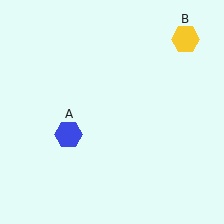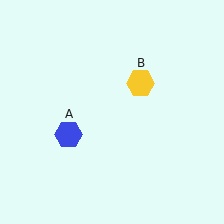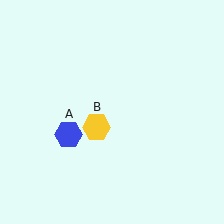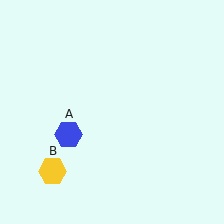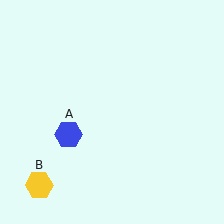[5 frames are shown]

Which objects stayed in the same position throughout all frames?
Blue hexagon (object A) remained stationary.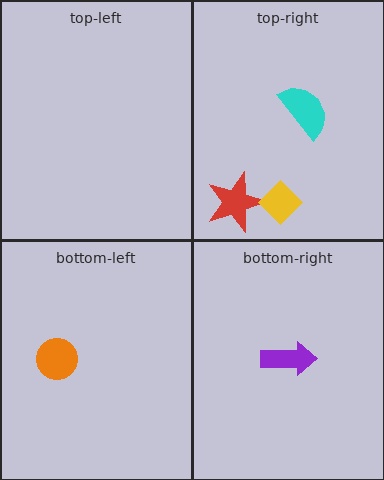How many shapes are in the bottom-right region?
1.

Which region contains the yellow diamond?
The top-right region.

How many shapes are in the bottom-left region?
1.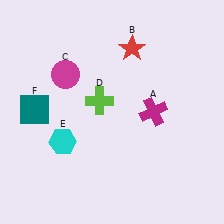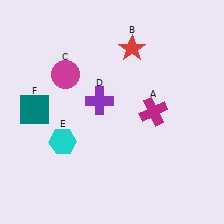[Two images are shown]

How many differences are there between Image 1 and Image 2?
There is 1 difference between the two images.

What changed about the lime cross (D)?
In Image 1, D is lime. In Image 2, it changed to purple.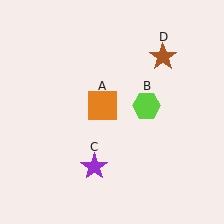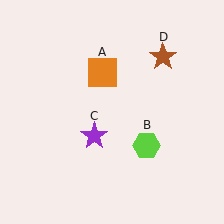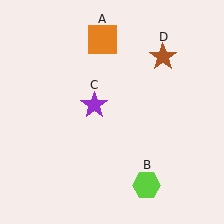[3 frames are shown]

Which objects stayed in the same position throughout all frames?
Brown star (object D) remained stationary.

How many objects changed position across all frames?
3 objects changed position: orange square (object A), lime hexagon (object B), purple star (object C).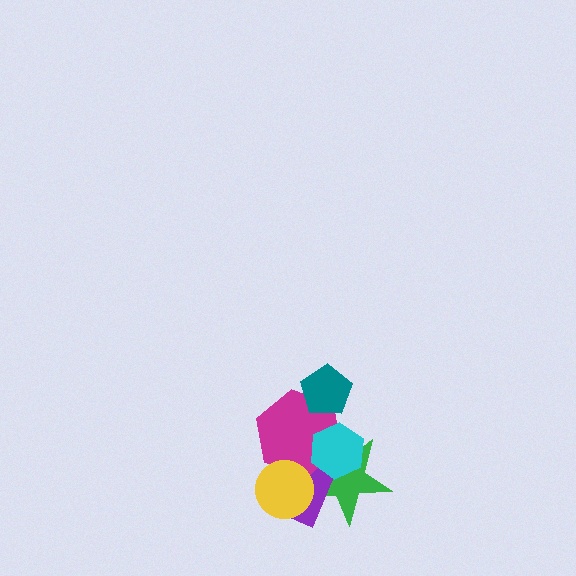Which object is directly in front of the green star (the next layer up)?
The purple rectangle is directly in front of the green star.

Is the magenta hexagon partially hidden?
Yes, it is partially covered by another shape.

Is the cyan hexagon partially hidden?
No, no other shape covers it.